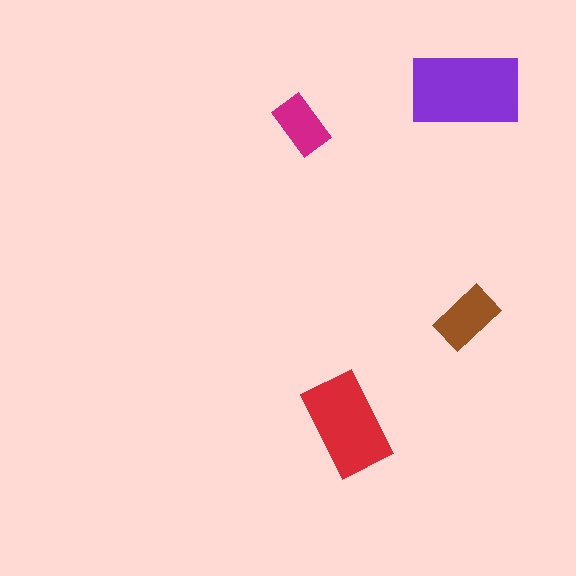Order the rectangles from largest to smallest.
the purple one, the red one, the brown one, the magenta one.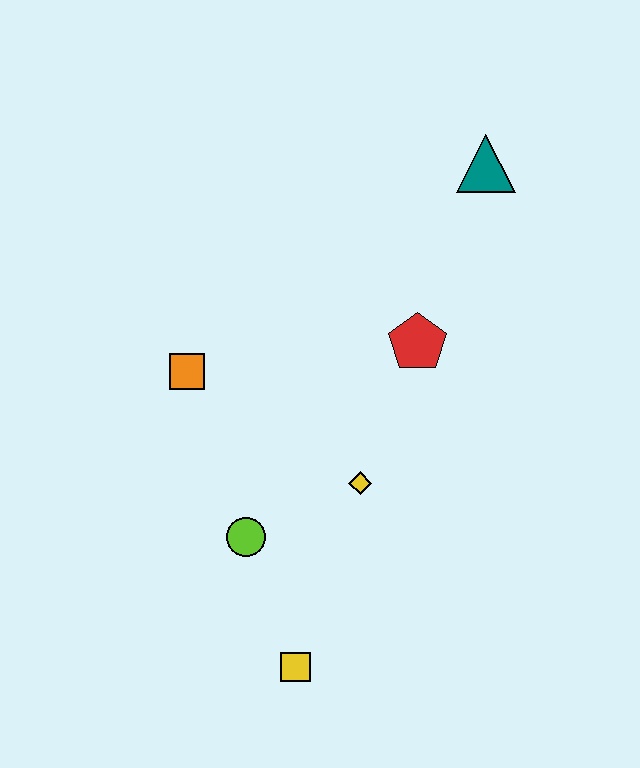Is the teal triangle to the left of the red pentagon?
No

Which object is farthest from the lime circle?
The teal triangle is farthest from the lime circle.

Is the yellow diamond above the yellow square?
Yes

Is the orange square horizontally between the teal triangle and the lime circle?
No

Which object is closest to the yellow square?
The lime circle is closest to the yellow square.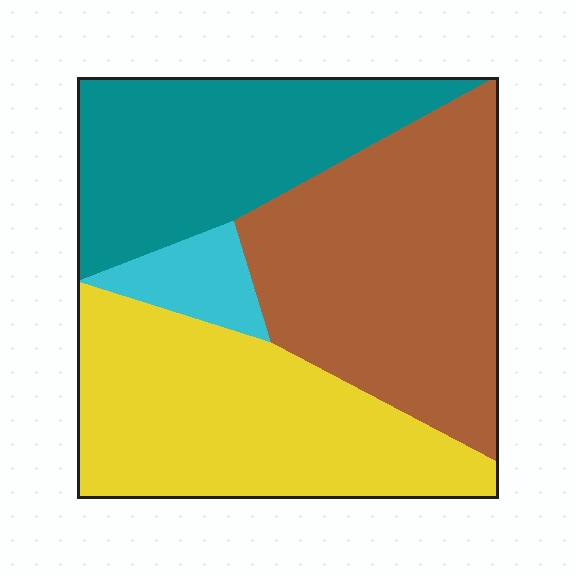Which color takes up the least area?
Cyan, at roughly 5%.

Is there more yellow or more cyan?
Yellow.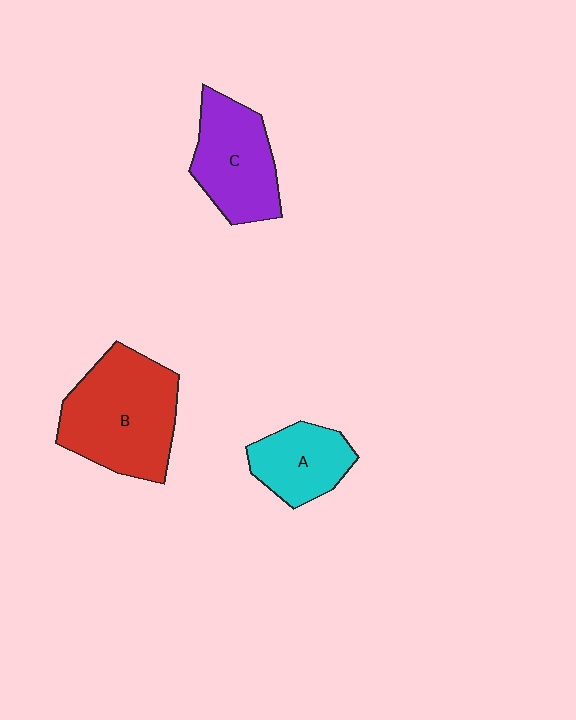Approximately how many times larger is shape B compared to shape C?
Approximately 1.4 times.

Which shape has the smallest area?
Shape A (cyan).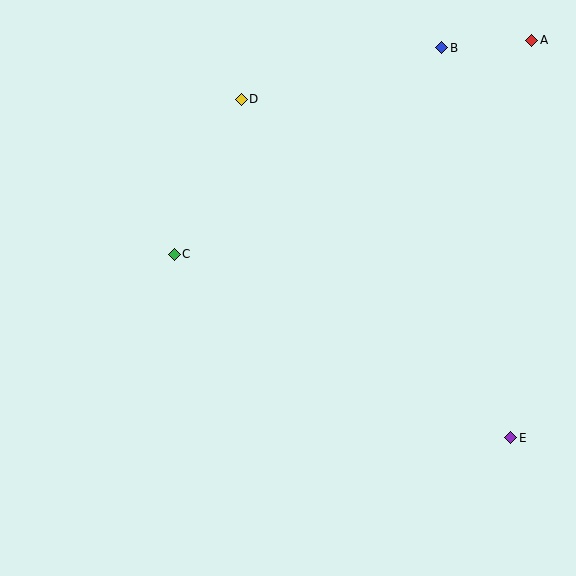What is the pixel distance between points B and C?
The distance between B and C is 338 pixels.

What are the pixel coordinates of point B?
Point B is at (442, 48).